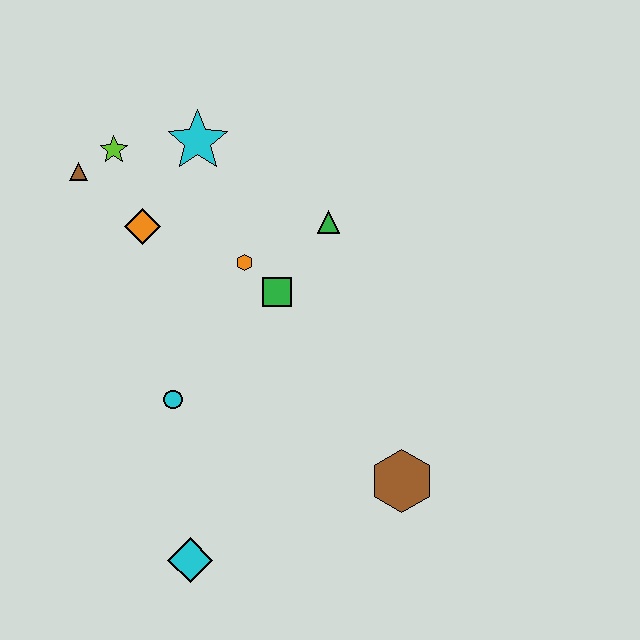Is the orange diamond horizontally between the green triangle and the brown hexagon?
No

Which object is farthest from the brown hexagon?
The brown triangle is farthest from the brown hexagon.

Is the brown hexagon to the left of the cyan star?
No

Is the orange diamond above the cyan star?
No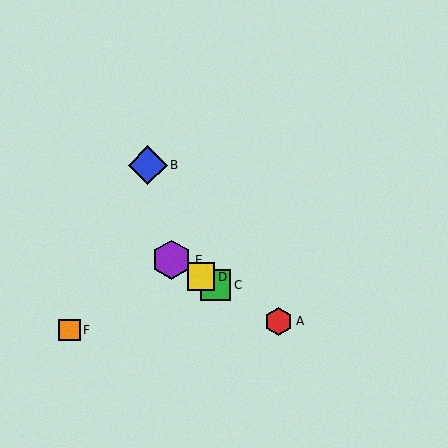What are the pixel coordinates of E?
Object E is at (172, 260).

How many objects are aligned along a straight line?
4 objects (A, C, D, E) are aligned along a straight line.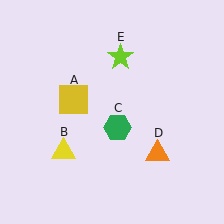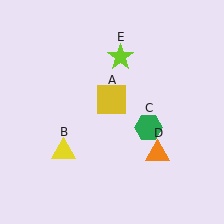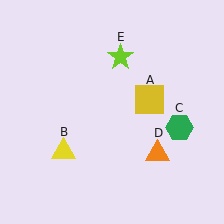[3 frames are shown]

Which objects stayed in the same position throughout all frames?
Yellow triangle (object B) and orange triangle (object D) and lime star (object E) remained stationary.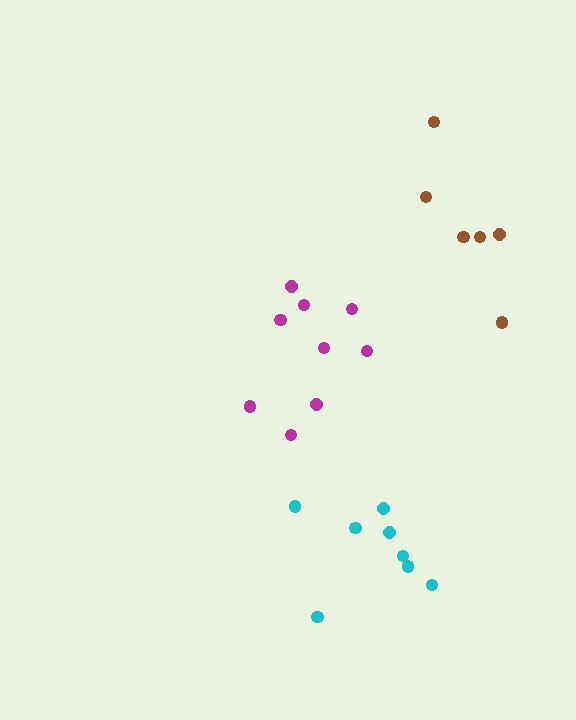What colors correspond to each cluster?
The clusters are colored: brown, magenta, cyan.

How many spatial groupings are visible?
There are 3 spatial groupings.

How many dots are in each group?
Group 1: 6 dots, Group 2: 9 dots, Group 3: 8 dots (23 total).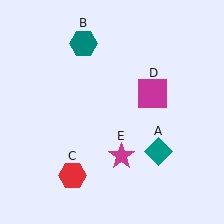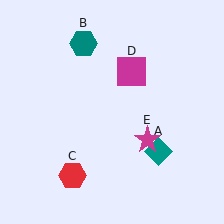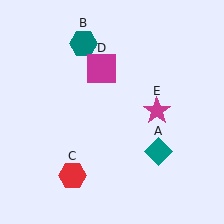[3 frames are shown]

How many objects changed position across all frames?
2 objects changed position: magenta square (object D), magenta star (object E).